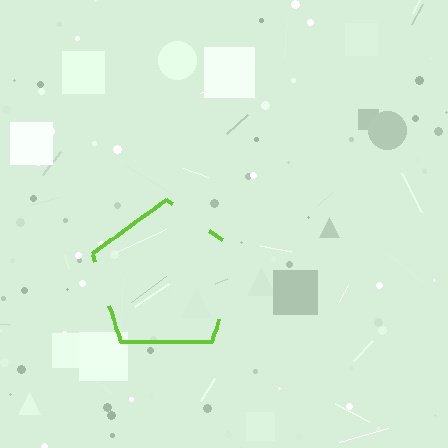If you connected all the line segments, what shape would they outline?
They would outline a pentagon.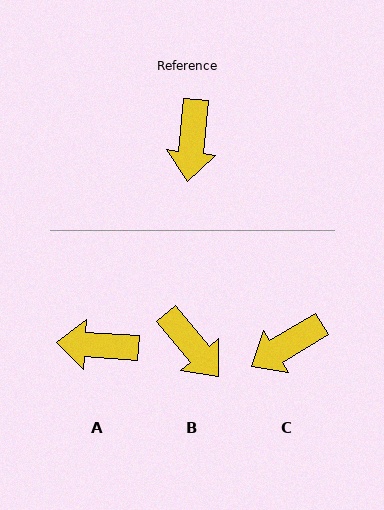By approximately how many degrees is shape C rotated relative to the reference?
Approximately 53 degrees clockwise.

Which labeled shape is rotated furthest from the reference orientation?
A, about 88 degrees away.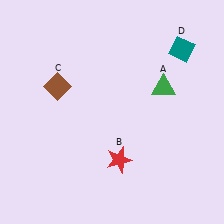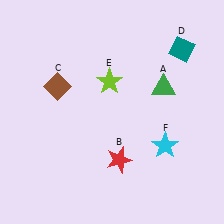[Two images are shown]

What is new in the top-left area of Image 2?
A lime star (E) was added in the top-left area of Image 2.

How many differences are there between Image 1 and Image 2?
There are 2 differences between the two images.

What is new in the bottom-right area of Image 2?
A cyan star (F) was added in the bottom-right area of Image 2.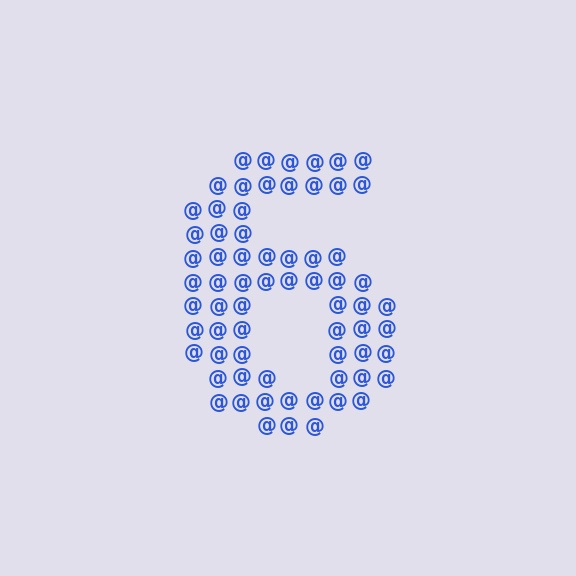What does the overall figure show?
The overall figure shows the digit 6.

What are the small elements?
The small elements are at signs.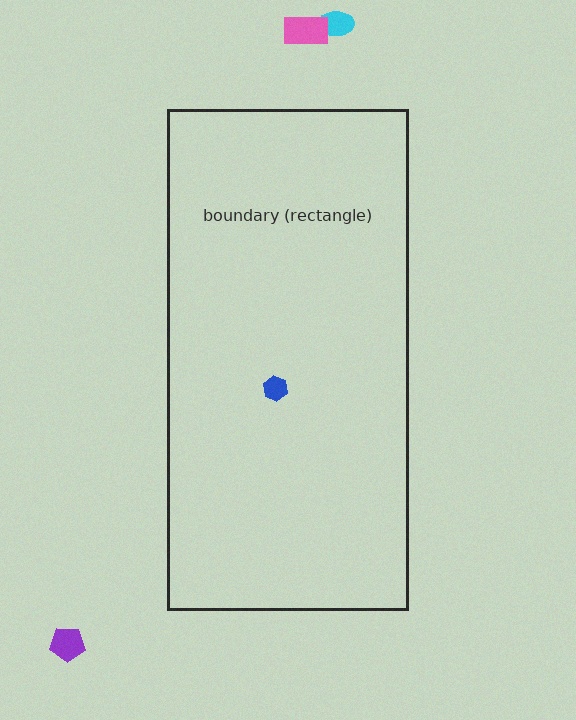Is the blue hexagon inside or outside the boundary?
Inside.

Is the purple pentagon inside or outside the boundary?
Outside.